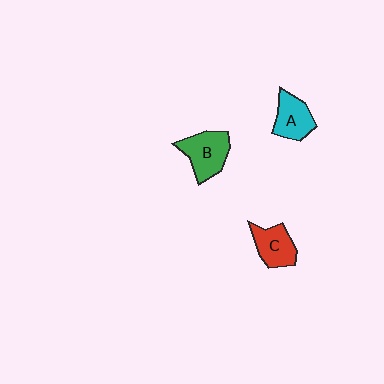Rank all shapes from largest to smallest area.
From largest to smallest: B (green), C (red), A (cyan).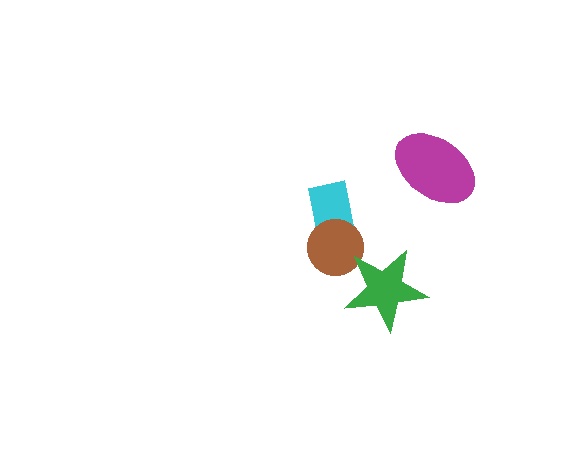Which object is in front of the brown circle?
The green star is in front of the brown circle.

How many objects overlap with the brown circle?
2 objects overlap with the brown circle.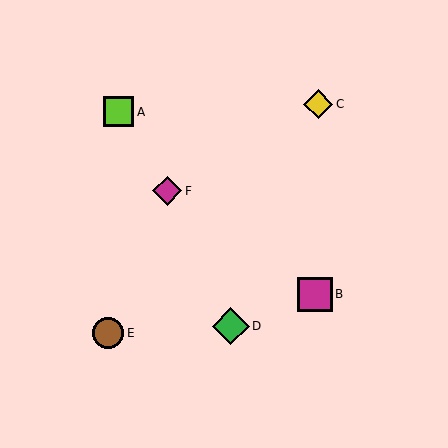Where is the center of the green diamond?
The center of the green diamond is at (231, 326).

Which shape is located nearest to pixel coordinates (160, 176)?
The magenta diamond (labeled F) at (167, 191) is nearest to that location.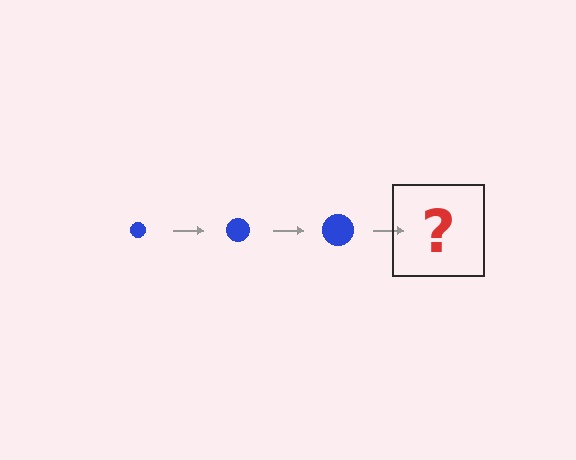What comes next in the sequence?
The next element should be a blue circle, larger than the previous one.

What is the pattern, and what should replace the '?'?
The pattern is that the circle gets progressively larger each step. The '?' should be a blue circle, larger than the previous one.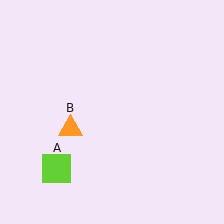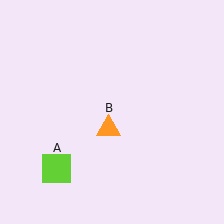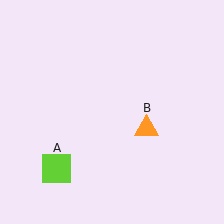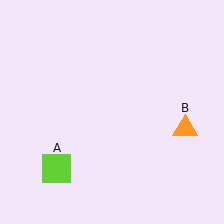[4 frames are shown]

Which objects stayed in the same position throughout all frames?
Lime square (object A) remained stationary.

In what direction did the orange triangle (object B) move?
The orange triangle (object B) moved right.